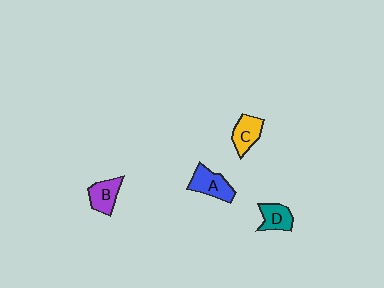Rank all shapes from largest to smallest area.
From largest to smallest: A (blue), B (purple), C (yellow), D (teal).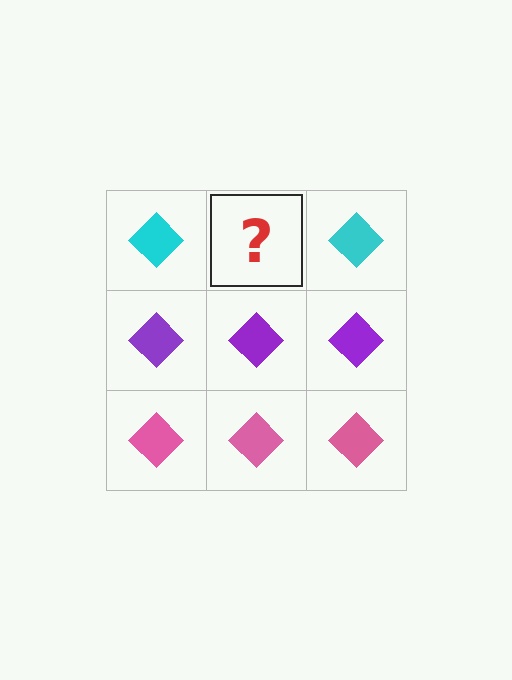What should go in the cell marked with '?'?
The missing cell should contain a cyan diamond.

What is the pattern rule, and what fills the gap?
The rule is that each row has a consistent color. The gap should be filled with a cyan diamond.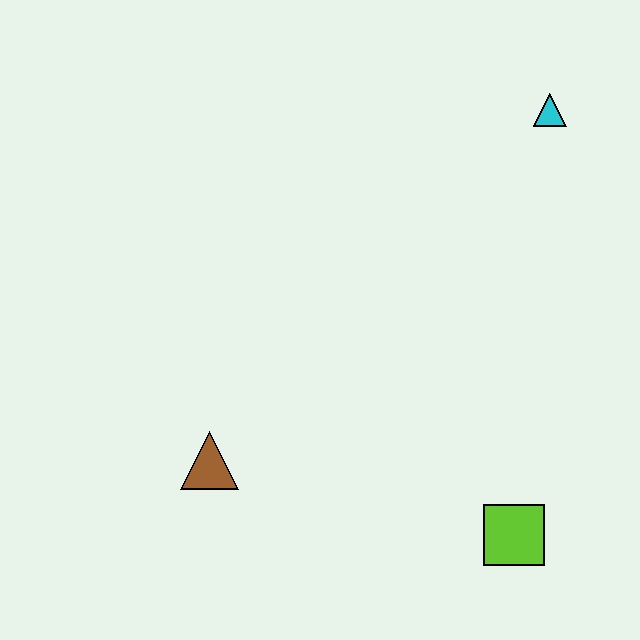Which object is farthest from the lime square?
The cyan triangle is farthest from the lime square.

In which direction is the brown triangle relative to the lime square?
The brown triangle is to the left of the lime square.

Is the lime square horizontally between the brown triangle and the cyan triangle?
Yes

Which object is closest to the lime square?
The brown triangle is closest to the lime square.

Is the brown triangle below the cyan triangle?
Yes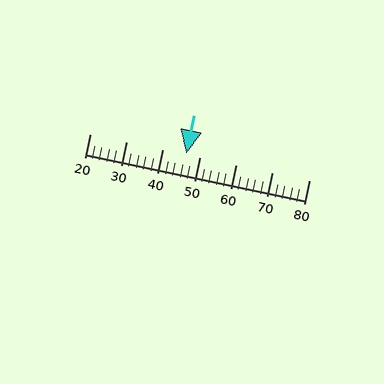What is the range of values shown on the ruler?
The ruler shows values from 20 to 80.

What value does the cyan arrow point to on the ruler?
The cyan arrow points to approximately 46.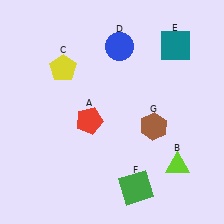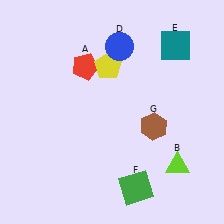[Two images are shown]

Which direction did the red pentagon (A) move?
The red pentagon (A) moved up.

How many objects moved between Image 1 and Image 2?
2 objects moved between the two images.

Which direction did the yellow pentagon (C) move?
The yellow pentagon (C) moved right.